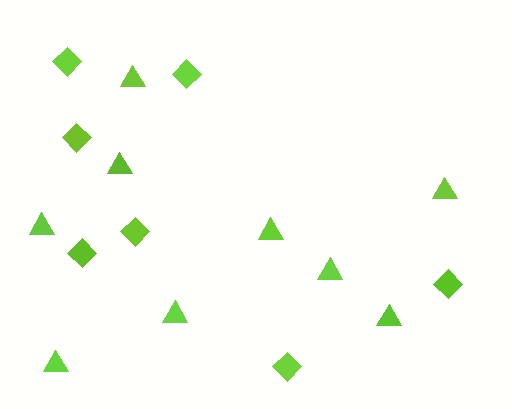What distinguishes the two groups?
There are 2 groups: one group of diamonds (7) and one group of triangles (9).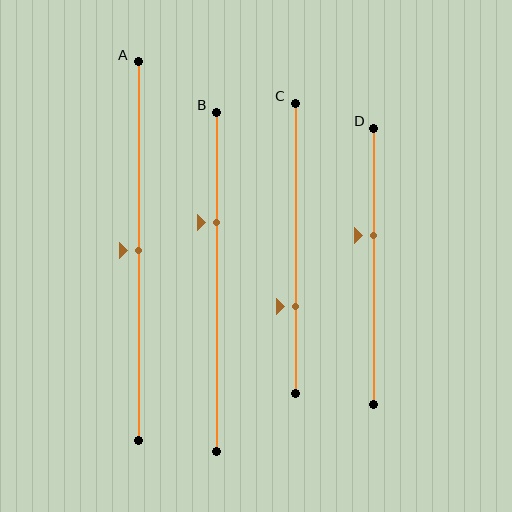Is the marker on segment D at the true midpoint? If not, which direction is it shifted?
No, the marker on segment D is shifted upward by about 11% of the segment length.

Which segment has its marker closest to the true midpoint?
Segment A has its marker closest to the true midpoint.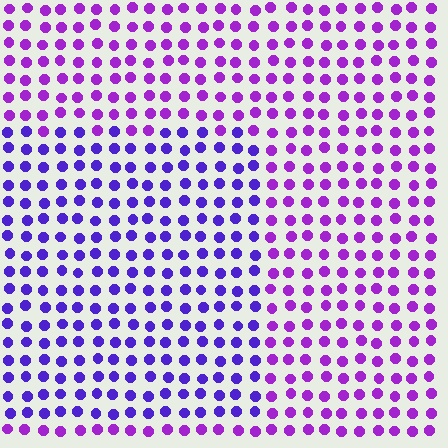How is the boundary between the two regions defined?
The boundary is defined purely by a slight shift in hue (about 30 degrees). Spacing, size, and orientation are identical on both sides.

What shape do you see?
I see a rectangle.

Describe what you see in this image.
The image is filled with small purple elements in a uniform arrangement. A rectangle-shaped region is visible where the elements are tinted to a slightly different hue, forming a subtle color boundary.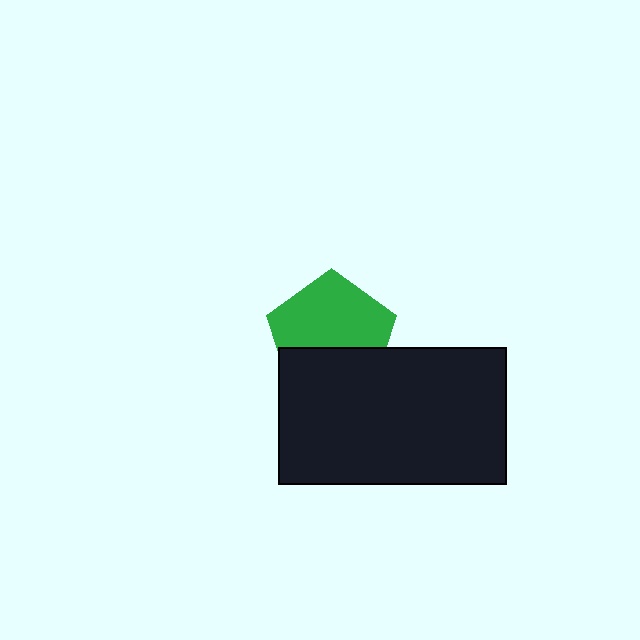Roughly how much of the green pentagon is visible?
About half of it is visible (roughly 61%).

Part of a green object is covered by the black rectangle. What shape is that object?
It is a pentagon.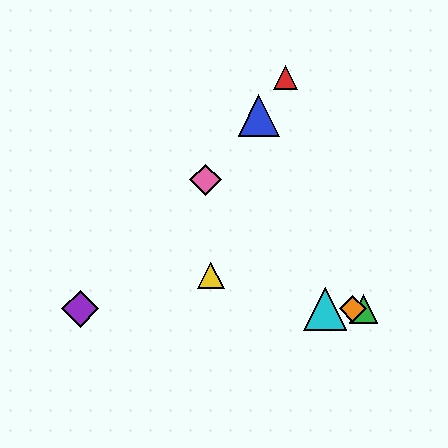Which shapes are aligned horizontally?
The green triangle, the purple diamond, the orange diamond, the cyan triangle are aligned horizontally.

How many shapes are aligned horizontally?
4 shapes (the green triangle, the purple diamond, the orange diamond, the cyan triangle) are aligned horizontally.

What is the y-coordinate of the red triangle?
The red triangle is at y≈77.